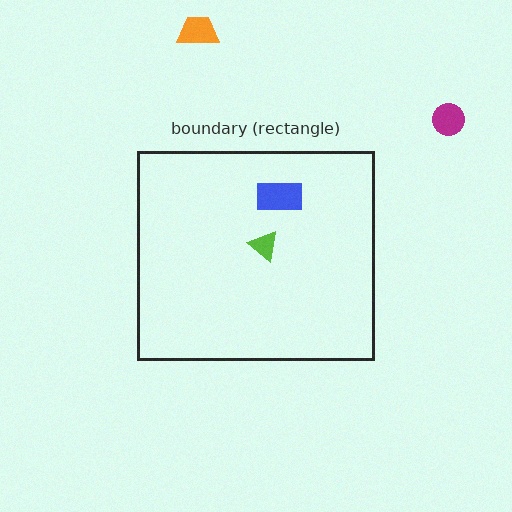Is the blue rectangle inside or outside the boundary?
Inside.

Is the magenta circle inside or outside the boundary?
Outside.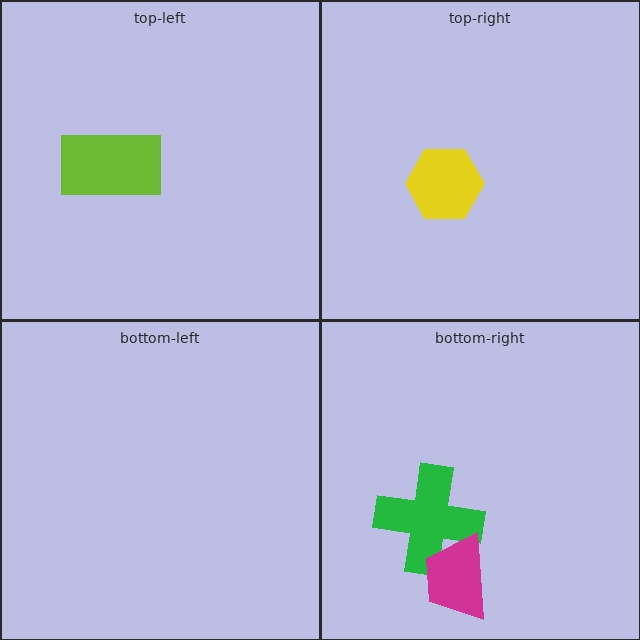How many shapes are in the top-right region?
1.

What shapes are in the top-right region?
The yellow hexagon.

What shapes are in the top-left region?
The lime rectangle.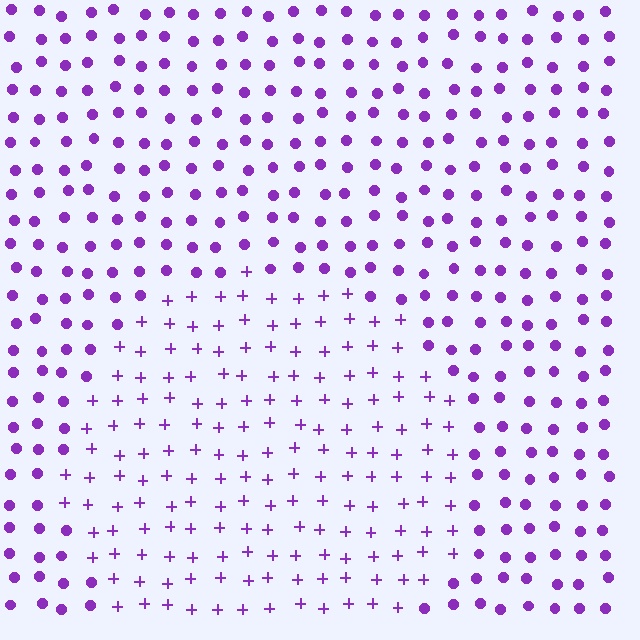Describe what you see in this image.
The image is filled with small purple elements arranged in a uniform grid. A circle-shaped region contains plus signs, while the surrounding area contains circles. The boundary is defined purely by the change in element shape.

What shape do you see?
I see a circle.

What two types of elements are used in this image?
The image uses plus signs inside the circle region and circles outside it.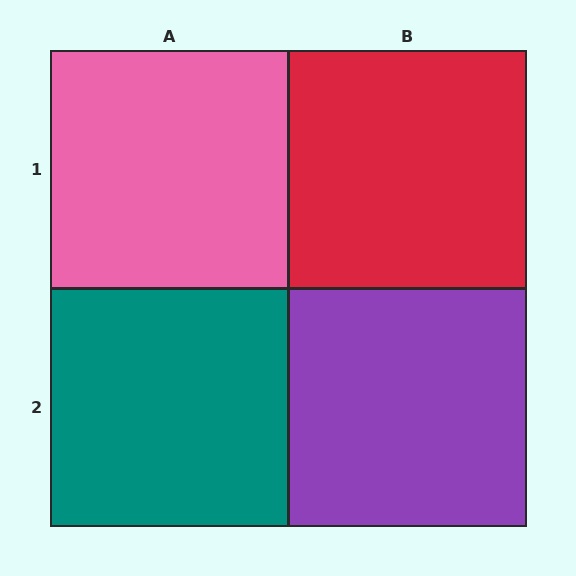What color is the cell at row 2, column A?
Teal.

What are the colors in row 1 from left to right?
Pink, red.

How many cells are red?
1 cell is red.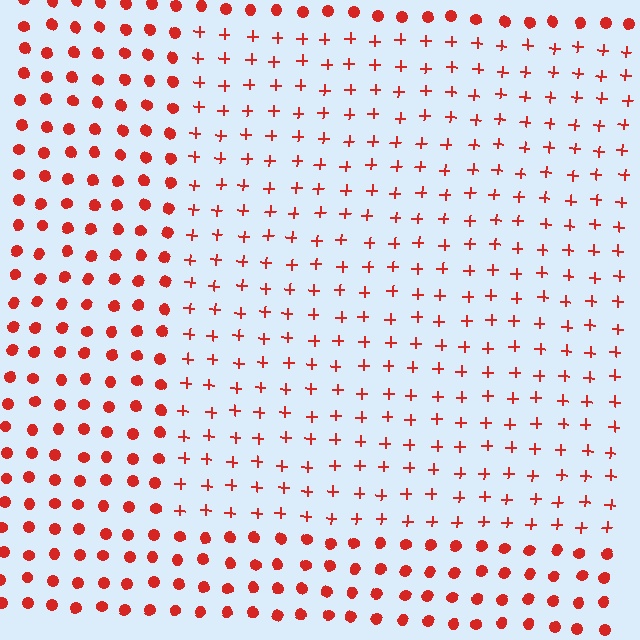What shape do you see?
I see a rectangle.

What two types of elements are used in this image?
The image uses plus signs inside the rectangle region and circles outside it.